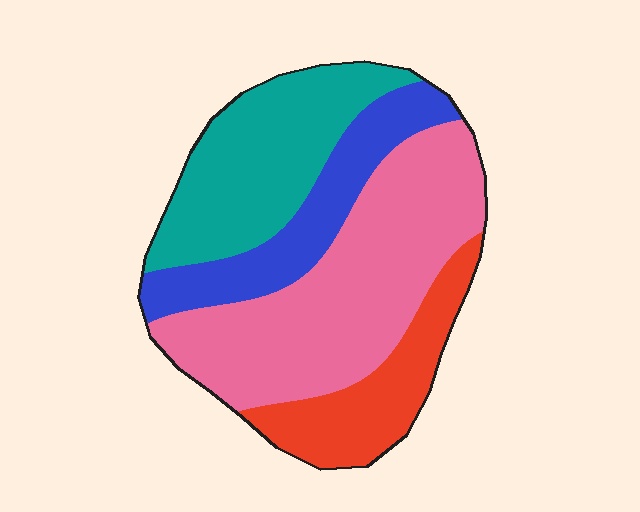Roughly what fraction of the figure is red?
Red covers 16% of the figure.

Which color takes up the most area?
Pink, at roughly 40%.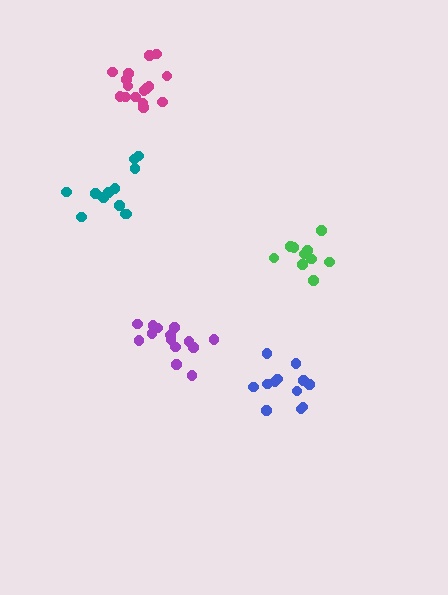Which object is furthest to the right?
The green cluster is rightmost.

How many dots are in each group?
Group 1: 12 dots, Group 2: 11 dots, Group 3: 16 dots, Group 4: 14 dots, Group 5: 12 dots (65 total).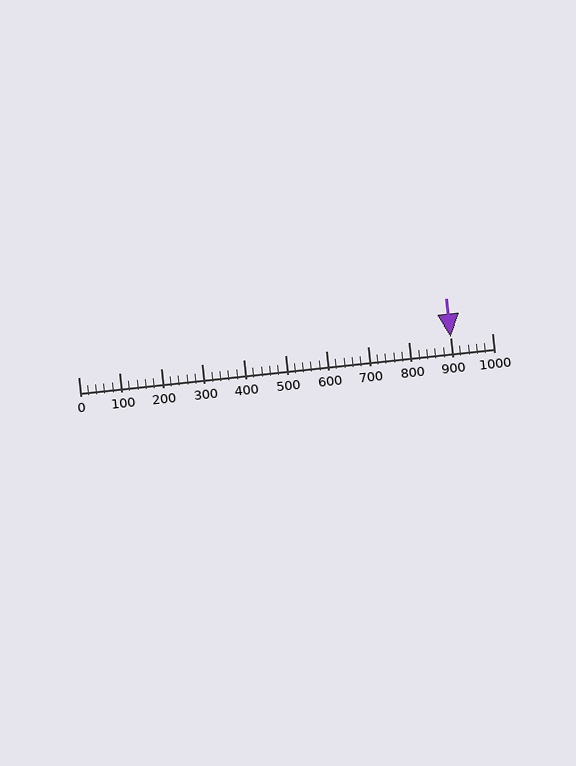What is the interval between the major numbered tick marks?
The major tick marks are spaced 100 units apart.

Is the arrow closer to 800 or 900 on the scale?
The arrow is closer to 900.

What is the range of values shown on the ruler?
The ruler shows values from 0 to 1000.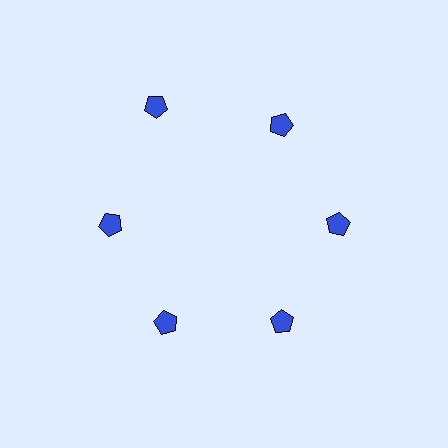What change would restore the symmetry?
The symmetry would be restored by moving it inward, back onto the ring so that all 6 pentagons sit at equal angles and equal distance from the center.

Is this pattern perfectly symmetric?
No. The 6 blue pentagons are arranged in a ring, but one element near the 11 o'clock position is pushed outward from the center, breaking the 6-fold rotational symmetry.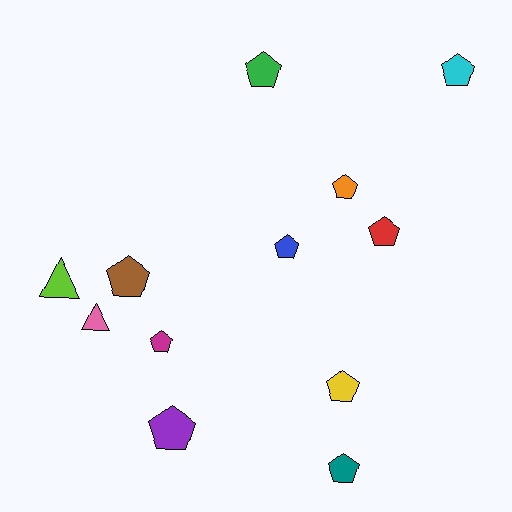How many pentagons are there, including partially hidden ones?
There are 10 pentagons.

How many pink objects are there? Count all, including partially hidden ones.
There is 1 pink object.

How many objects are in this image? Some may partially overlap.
There are 12 objects.